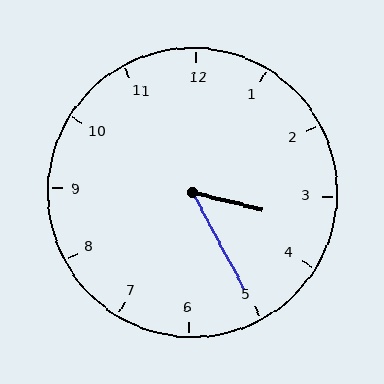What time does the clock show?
3:25.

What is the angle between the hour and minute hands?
Approximately 48 degrees.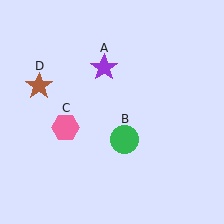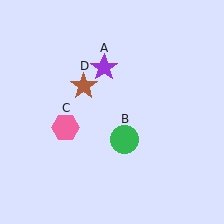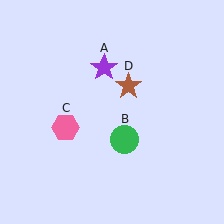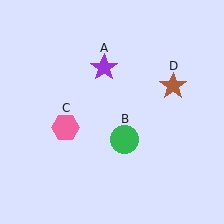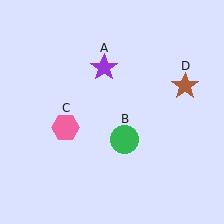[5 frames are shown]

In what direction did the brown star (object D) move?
The brown star (object D) moved right.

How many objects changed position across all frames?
1 object changed position: brown star (object D).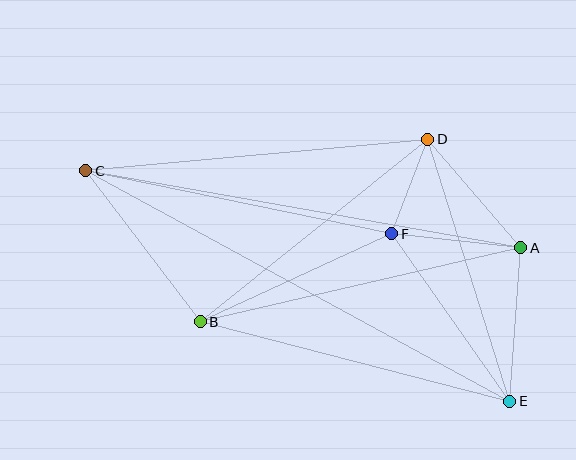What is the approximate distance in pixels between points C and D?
The distance between C and D is approximately 343 pixels.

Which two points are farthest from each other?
Points C and E are farthest from each other.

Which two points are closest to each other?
Points D and F are closest to each other.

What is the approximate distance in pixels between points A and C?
The distance between A and C is approximately 442 pixels.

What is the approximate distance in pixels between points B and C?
The distance between B and C is approximately 190 pixels.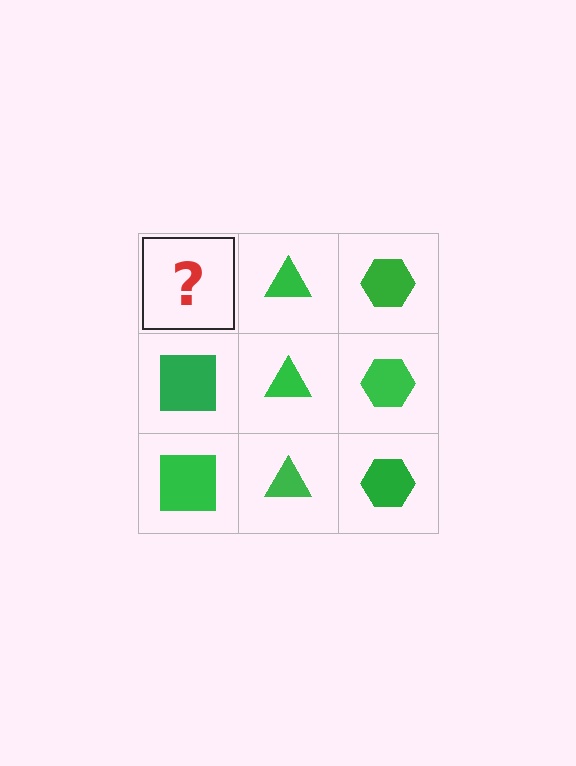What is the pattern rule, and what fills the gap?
The rule is that each column has a consistent shape. The gap should be filled with a green square.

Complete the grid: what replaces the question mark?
The question mark should be replaced with a green square.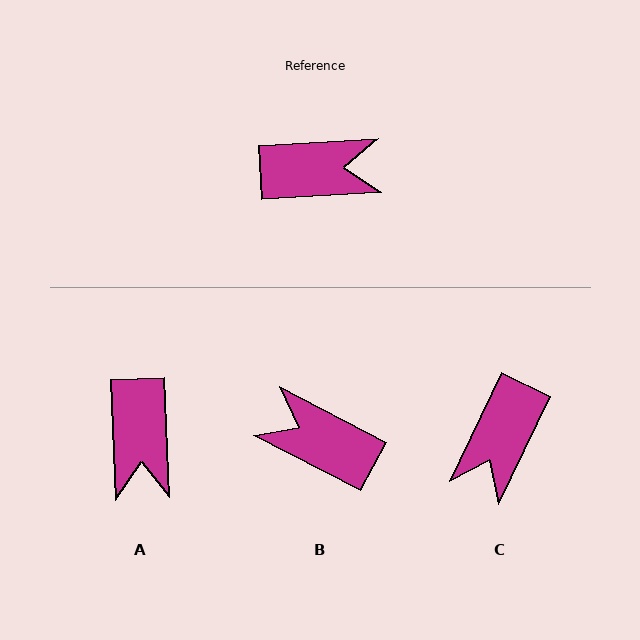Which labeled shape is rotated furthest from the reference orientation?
B, about 149 degrees away.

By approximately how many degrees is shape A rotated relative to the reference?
Approximately 91 degrees clockwise.